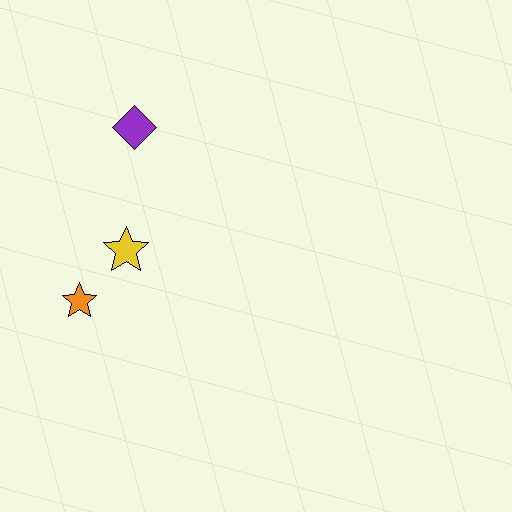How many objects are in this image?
There are 3 objects.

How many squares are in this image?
There are no squares.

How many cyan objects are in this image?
There are no cyan objects.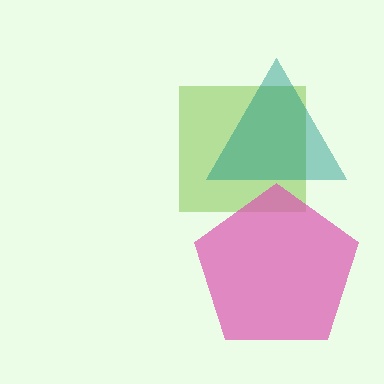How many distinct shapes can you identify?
There are 3 distinct shapes: a lime square, a teal triangle, a pink pentagon.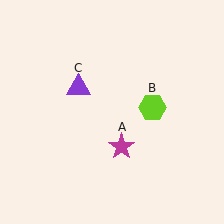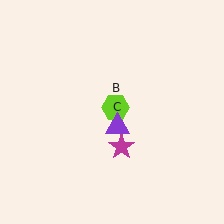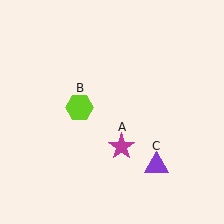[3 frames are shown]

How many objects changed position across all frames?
2 objects changed position: lime hexagon (object B), purple triangle (object C).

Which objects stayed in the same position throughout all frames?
Magenta star (object A) remained stationary.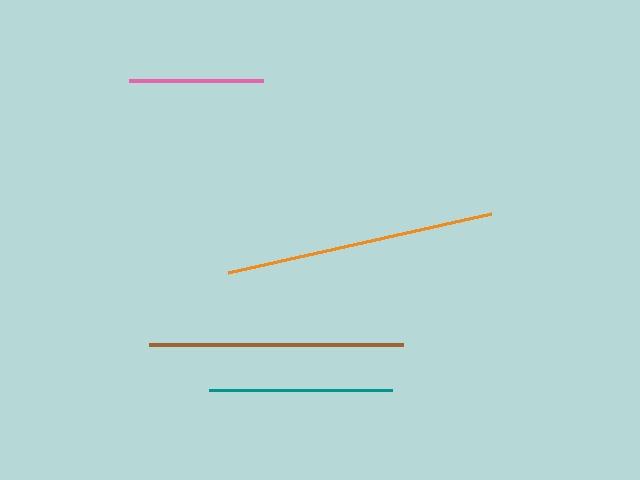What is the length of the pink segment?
The pink segment is approximately 134 pixels long.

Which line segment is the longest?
The orange line is the longest at approximately 270 pixels.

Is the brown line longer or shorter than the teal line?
The brown line is longer than the teal line.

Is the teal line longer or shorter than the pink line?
The teal line is longer than the pink line.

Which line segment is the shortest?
The pink line is the shortest at approximately 134 pixels.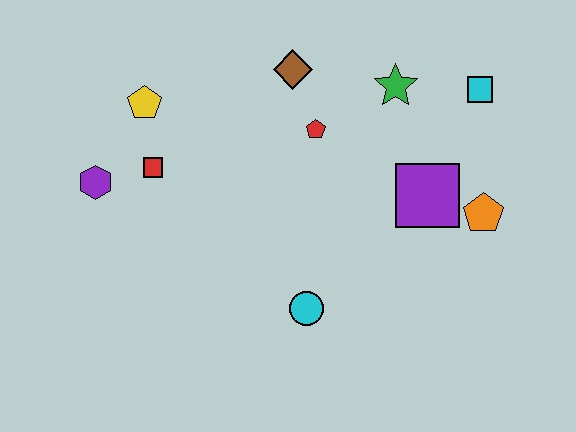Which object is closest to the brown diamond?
The red pentagon is closest to the brown diamond.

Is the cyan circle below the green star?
Yes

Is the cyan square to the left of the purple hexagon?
No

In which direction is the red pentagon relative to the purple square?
The red pentagon is to the left of the purple square.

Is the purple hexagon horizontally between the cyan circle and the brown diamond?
No